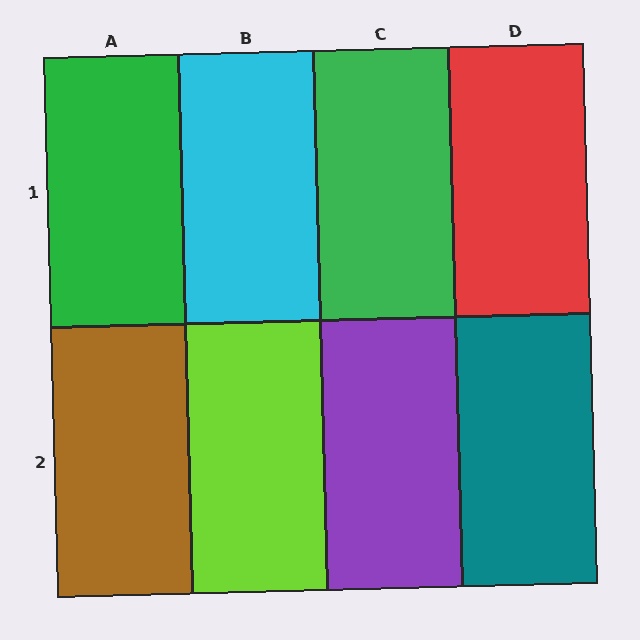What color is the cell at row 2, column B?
Lime.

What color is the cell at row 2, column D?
Teal.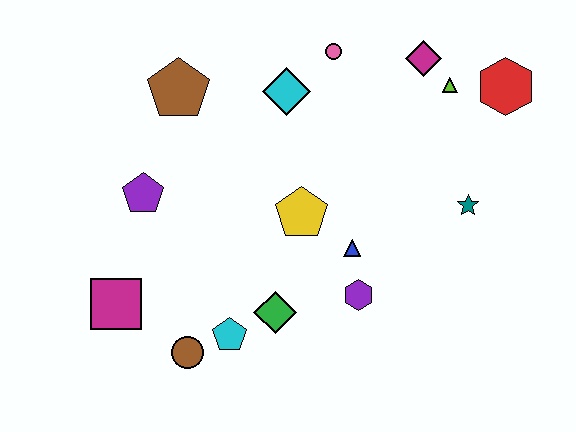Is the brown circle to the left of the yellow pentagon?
Yes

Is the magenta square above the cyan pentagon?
Yes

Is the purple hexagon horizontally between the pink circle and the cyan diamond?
No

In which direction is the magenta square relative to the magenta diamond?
The magenta square is to the left of the magenta diamond.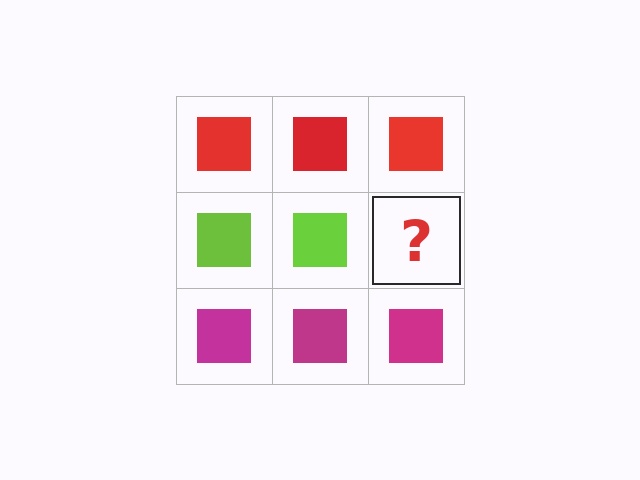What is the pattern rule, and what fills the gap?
The rule is that each row has a consistent color. The gap should be filled with a lime square.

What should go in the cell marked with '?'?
The missing cell should contain a lime square.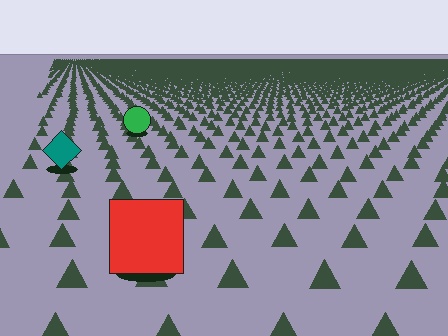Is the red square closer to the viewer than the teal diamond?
Yes. The red square is closer — you can tell from the texture gradient: the ground texture is coarser near it.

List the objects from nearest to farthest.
From nearest to farthest: the red square, the teal diamond, the green circle.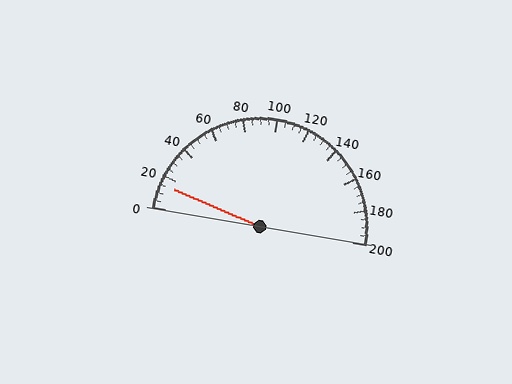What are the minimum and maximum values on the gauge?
The gauge ranges from 0 to 200.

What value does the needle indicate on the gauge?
The needle indicates approximately 15.